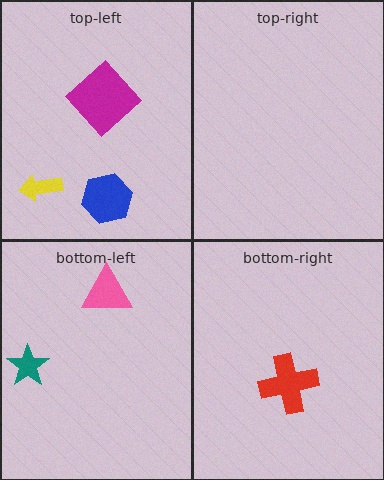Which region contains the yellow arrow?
The top-left region.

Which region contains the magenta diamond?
The top-left region.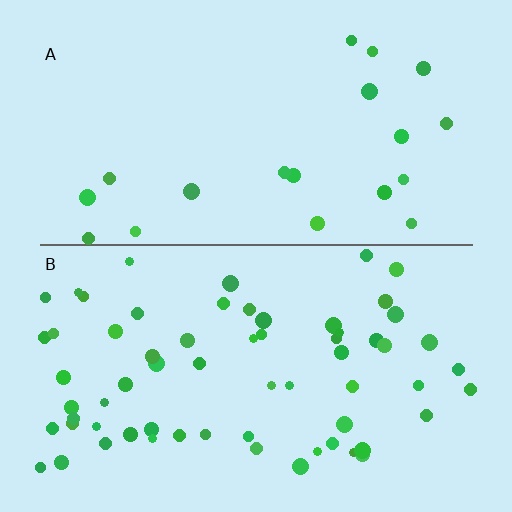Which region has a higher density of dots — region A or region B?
B (the bottom).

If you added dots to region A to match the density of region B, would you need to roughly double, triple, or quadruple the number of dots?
Approximately triple.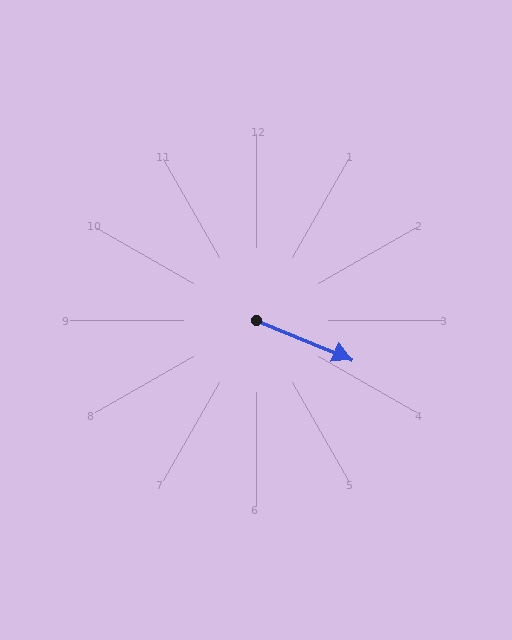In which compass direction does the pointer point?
Southeast.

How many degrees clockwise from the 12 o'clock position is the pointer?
Approximately 113 degrees.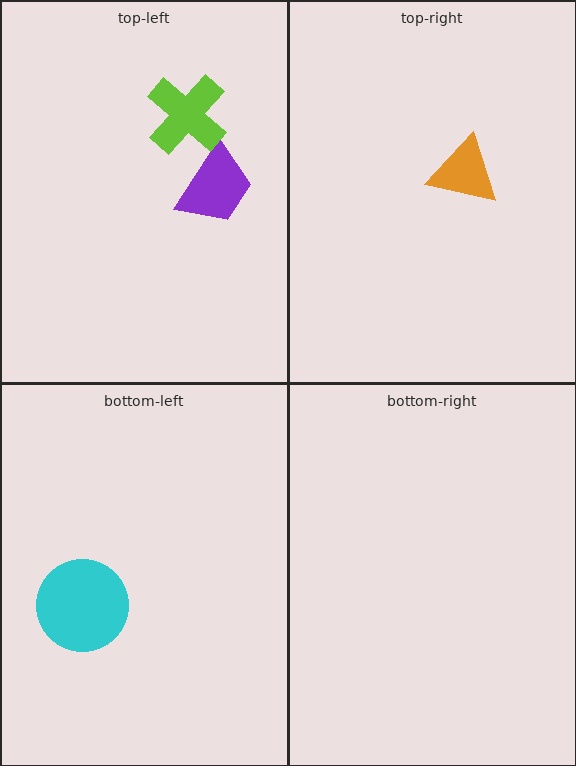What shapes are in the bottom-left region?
The cyan circle.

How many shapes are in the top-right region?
1.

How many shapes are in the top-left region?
2.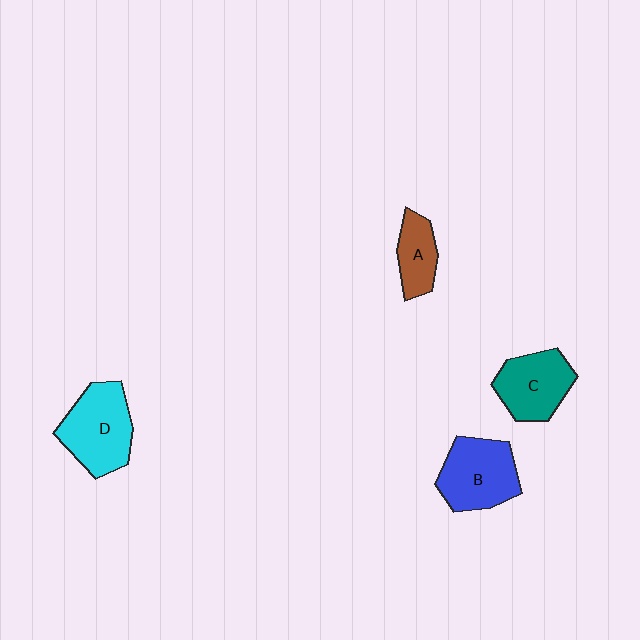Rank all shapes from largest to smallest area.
From largest to smallest: D (cyan), B (blue), C (teal), A (brown).